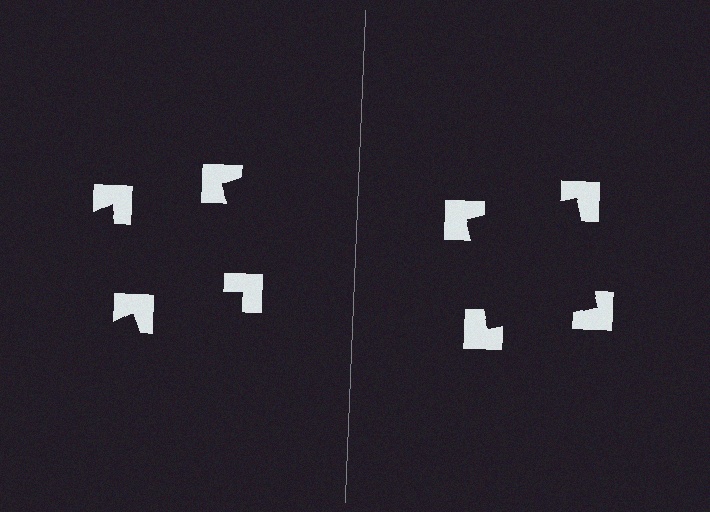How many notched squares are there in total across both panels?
8 — 4 on each side.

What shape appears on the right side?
An illusory square.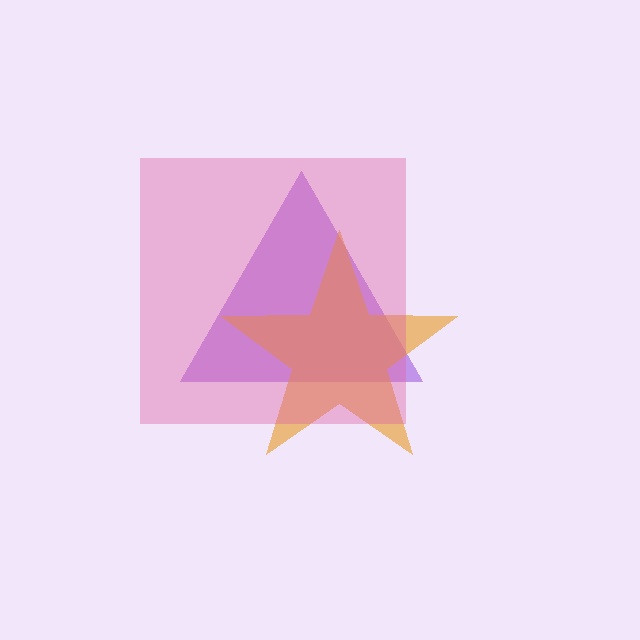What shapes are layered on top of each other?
The layered shapes are: a purple triangle, an orange star, a pink square.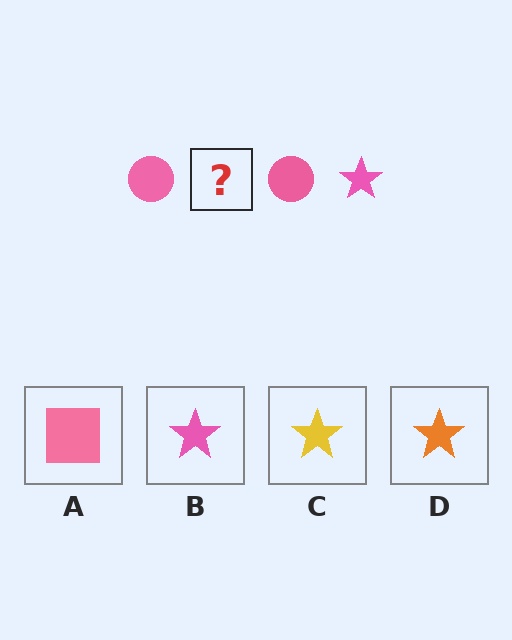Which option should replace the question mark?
Option B.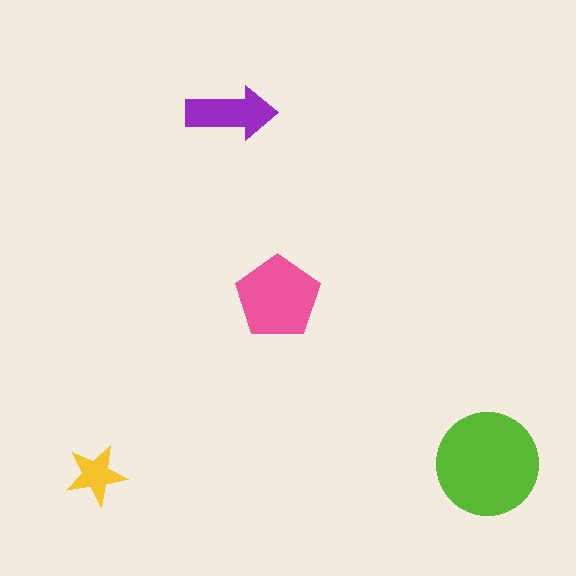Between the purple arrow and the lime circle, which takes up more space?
The lime circle.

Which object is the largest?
The lime circle.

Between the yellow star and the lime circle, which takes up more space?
The lime circle.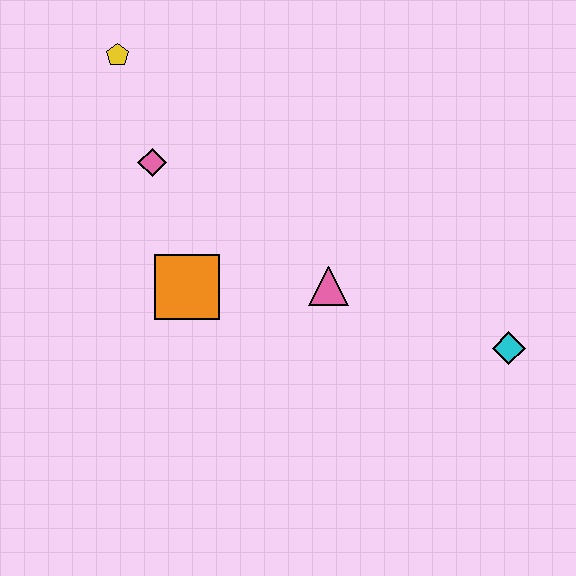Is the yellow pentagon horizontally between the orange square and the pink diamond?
No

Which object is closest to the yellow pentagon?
The pink diamond is closest to the yellow pentagon.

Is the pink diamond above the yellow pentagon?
No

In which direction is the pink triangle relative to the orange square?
The pink triangle is to the right of the orange square.